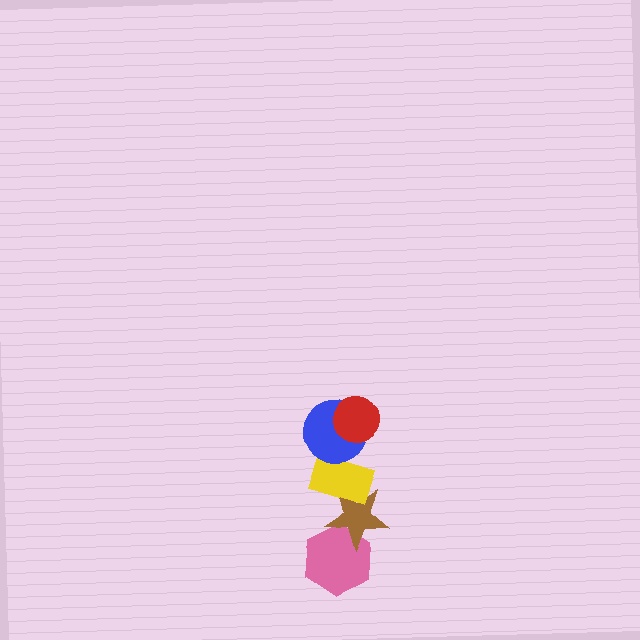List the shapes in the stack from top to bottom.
From top to bottom: the red circle, the blue circle, the yellow rectangle, the brown star, the pink hexagon.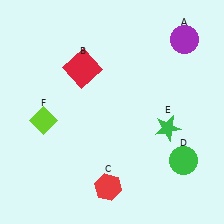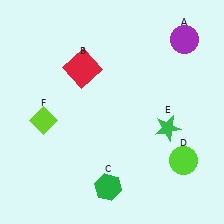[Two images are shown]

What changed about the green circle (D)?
In Image 1, D is green. In Image 2, it changed to lime.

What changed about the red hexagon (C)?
In Image 1, C is red. In Image 2, it changed to green.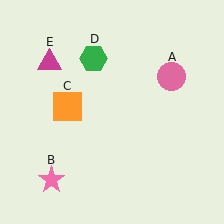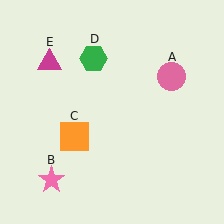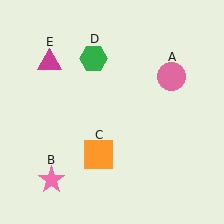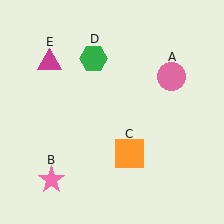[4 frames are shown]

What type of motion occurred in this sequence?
The orange square (object C) rotated counterclockwise around the center of the scene.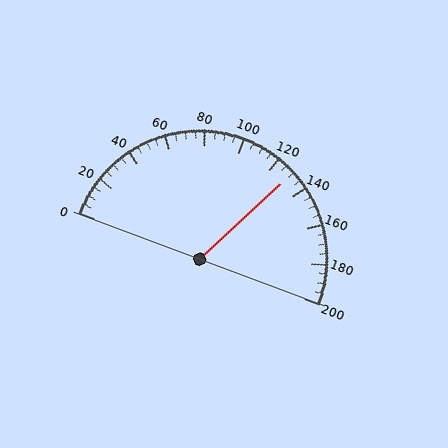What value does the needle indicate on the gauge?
The needle indicates approximately 130.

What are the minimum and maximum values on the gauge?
The gauge ranges from 0 to 200.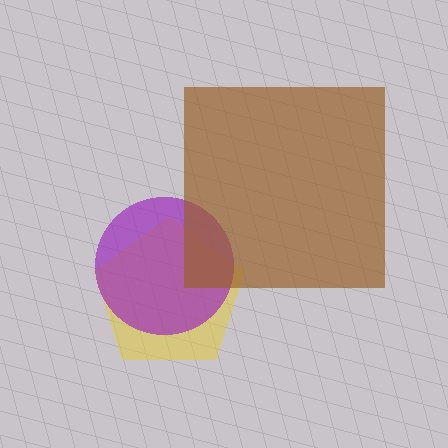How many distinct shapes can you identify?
There are 3 distinct shapes: a yellow pentagon, a purple circle, a brown square.